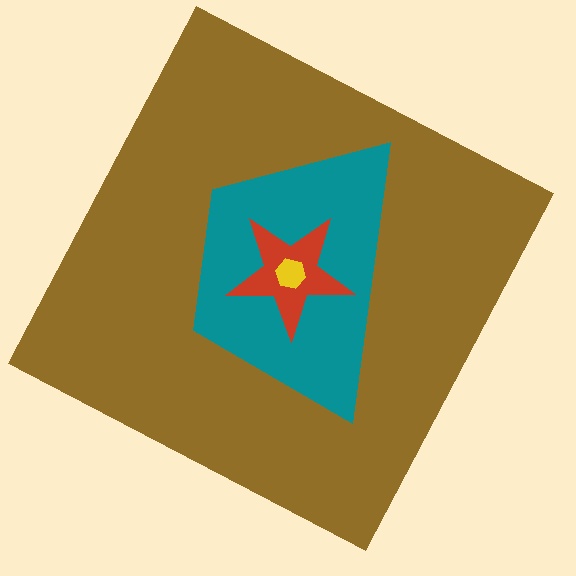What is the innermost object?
The yellow hexagon.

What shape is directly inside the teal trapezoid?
The red star.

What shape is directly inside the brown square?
The teal trapezoid.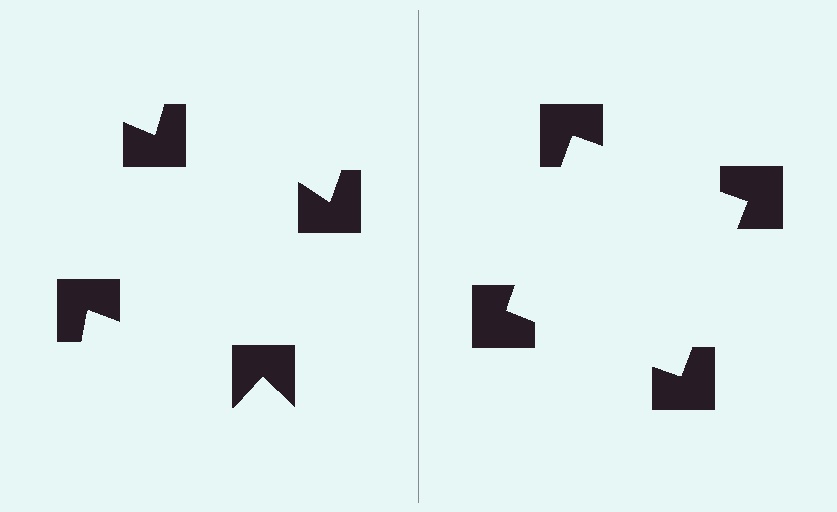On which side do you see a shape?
An illusory square appears on the right side. On the left side the wedge cuts are rotated, so no coherent shape forms.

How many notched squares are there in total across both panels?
8 — 4 on each side.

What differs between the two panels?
The notched squares are positioned identically on both sides; only the wedge orientations differ. On the right they align to a square; on the left they are misaligned.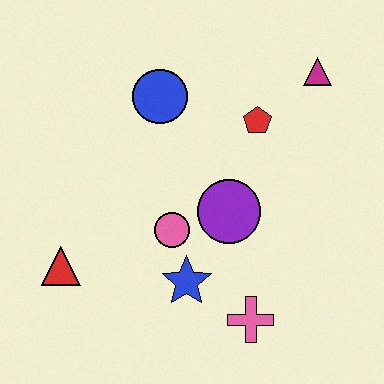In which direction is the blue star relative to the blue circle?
The blue star is below the blue circle.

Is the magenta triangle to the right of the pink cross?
Yes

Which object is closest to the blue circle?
The red pentagon is closest to the blue circle.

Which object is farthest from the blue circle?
The pink cross is farthest from the blue circle.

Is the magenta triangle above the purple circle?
Yes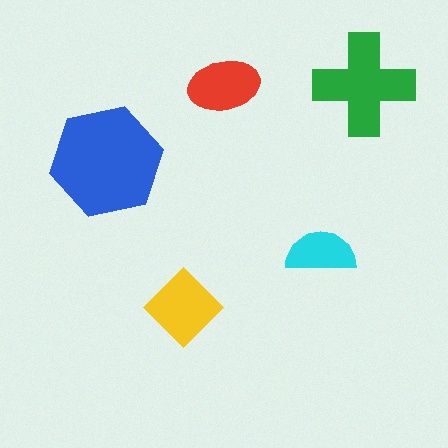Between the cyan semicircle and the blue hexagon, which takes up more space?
The blue hexagon.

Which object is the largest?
The blue hexagon.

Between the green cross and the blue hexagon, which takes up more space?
The blue hexagon.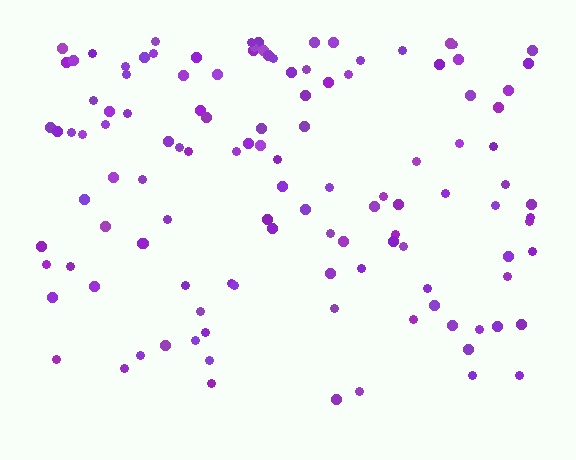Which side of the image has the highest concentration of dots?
The top.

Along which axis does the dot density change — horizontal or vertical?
Vertical.